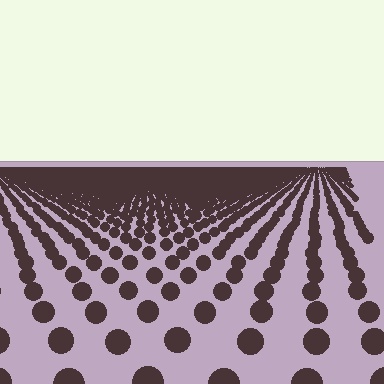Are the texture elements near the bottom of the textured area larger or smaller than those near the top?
Larger. Near the bottom, elements are closer to the viewer and appear at a bigger on-screen size.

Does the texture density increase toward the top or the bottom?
Density increases toward the top.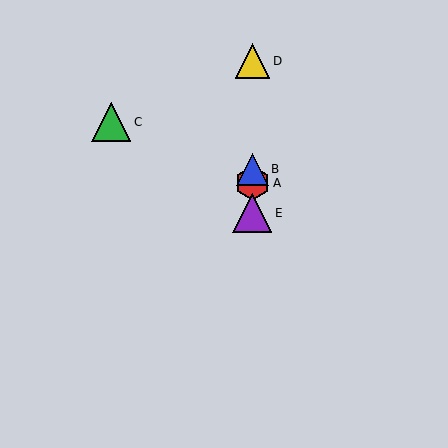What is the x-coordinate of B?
Object B is at x≈252.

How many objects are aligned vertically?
4 objects (A, B, D, E) are aligned vertically.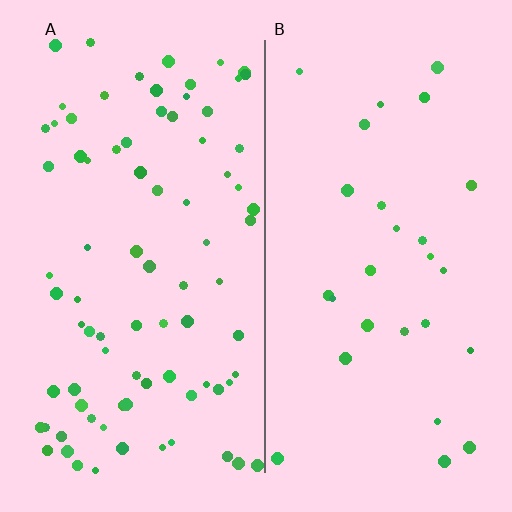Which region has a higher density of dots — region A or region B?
A (the left).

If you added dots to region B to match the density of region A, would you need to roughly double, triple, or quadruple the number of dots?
Approximately triple.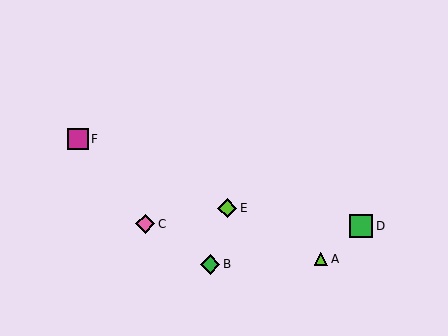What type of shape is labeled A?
Shape A is a lime triangle.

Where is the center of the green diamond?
The center of the green diamond is at (210, 264).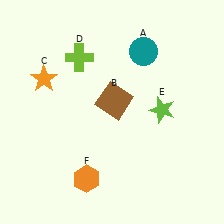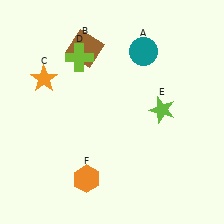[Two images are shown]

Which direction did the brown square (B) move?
The brown square (B) moved up.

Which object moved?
The brown square (B) moved up.